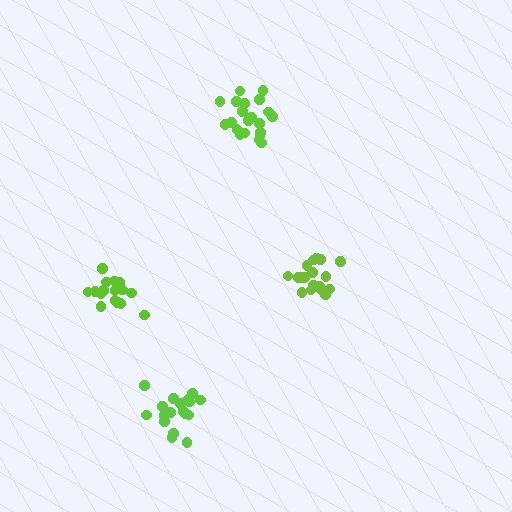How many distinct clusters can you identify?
There are 4 distinct clusters.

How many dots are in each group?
Group 1: 17 dots, Group 2: 21 dots, Group 3: 18 dots, Group 4: 18 dots (74 total).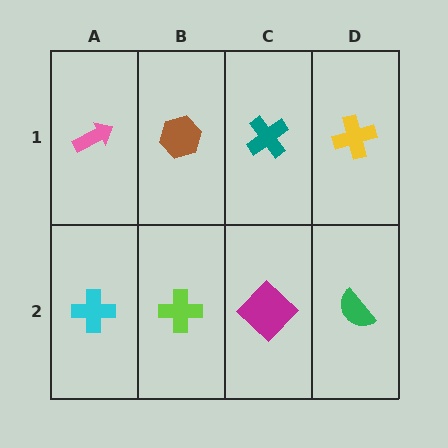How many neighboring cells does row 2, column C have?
3.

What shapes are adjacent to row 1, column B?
A lime cross (row 2, column B), a pink arrow (row 1, column A), a teal cross (row 1, column C).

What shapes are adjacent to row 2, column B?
A brown hexagon (row 1, column B), a cyan cross (row 2, column A), a magenta diamond (row 2, column C).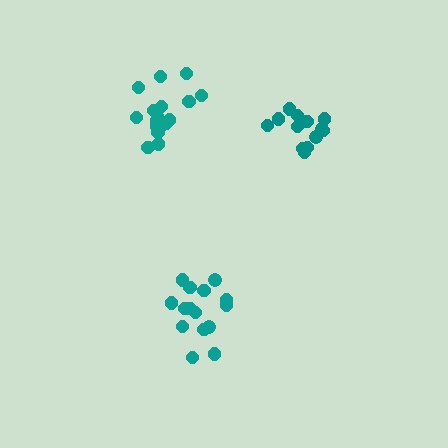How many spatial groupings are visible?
There are 3 spatial groupings.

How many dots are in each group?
Group 1: 15 dots, Group 2: 17 dots, Group 3: 13 dots (45 total).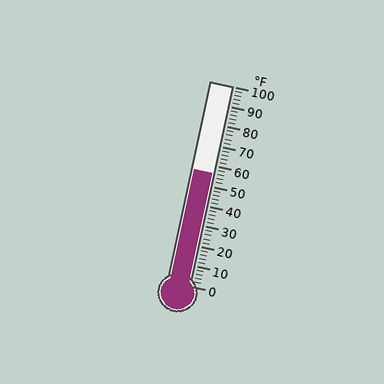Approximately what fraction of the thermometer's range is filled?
The thermometer is filled to approximately 55% of its range.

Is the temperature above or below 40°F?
The temperature is above 40°F.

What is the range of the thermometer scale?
The thermometer scale ranges from 0°F to 100°F.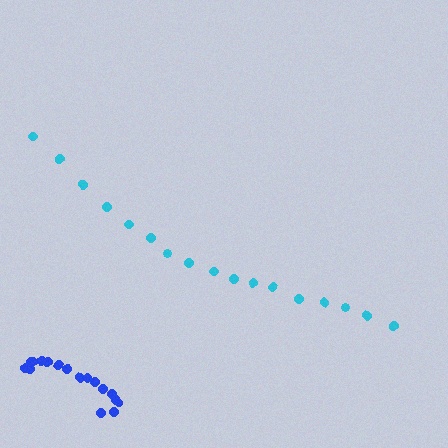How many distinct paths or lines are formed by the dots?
There are 2 distinct paths.